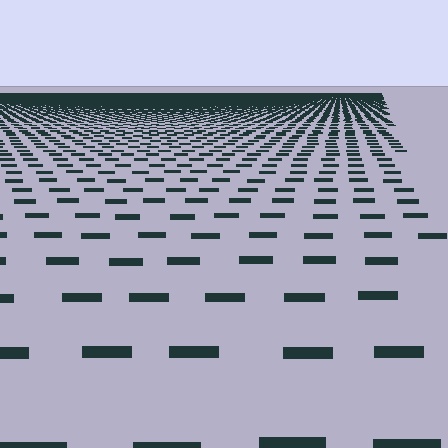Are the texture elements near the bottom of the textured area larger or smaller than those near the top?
Larger. Near the bottom, elements are closer to the viewer and appear at a bigger on-screen size.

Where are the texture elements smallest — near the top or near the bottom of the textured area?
Near the top.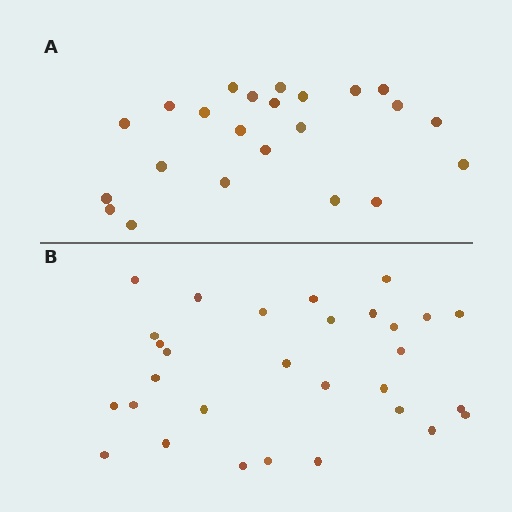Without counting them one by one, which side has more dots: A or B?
Region B (the bottom region) has more dots.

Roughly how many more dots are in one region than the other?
Region B has roughly 8 or so more dots than region A.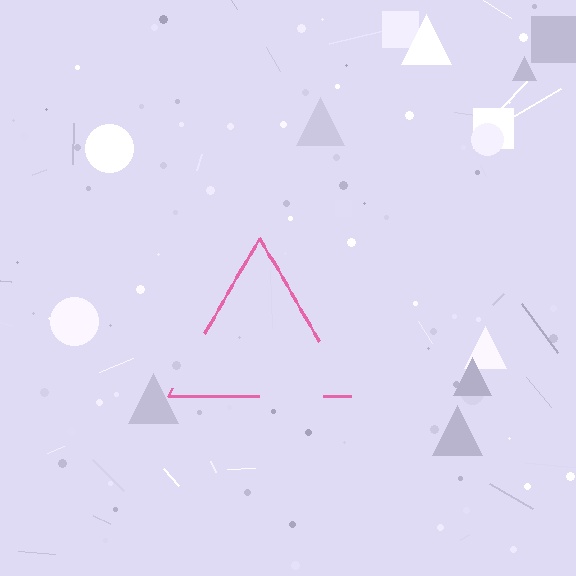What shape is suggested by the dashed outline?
The dashed outline suggests a triangle.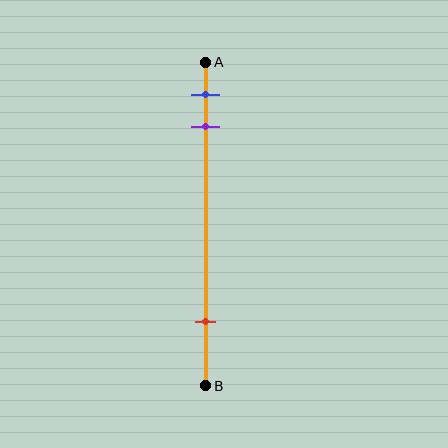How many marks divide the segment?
There are 3 marks dividing the segment.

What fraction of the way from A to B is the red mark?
The red mark is approximately 80% (0.8) of the way from A to B.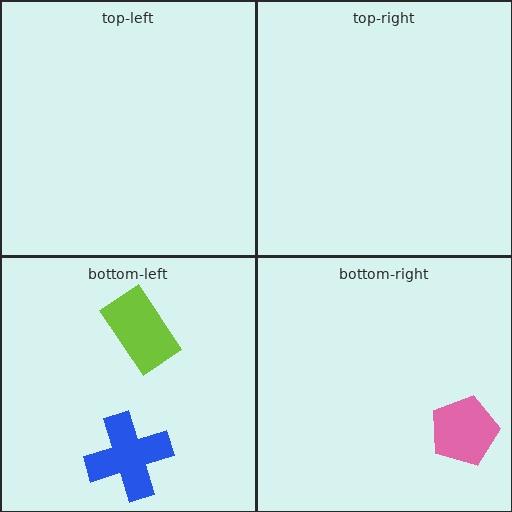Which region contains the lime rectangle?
The bottom-left region.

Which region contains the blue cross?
The bottom-left region.